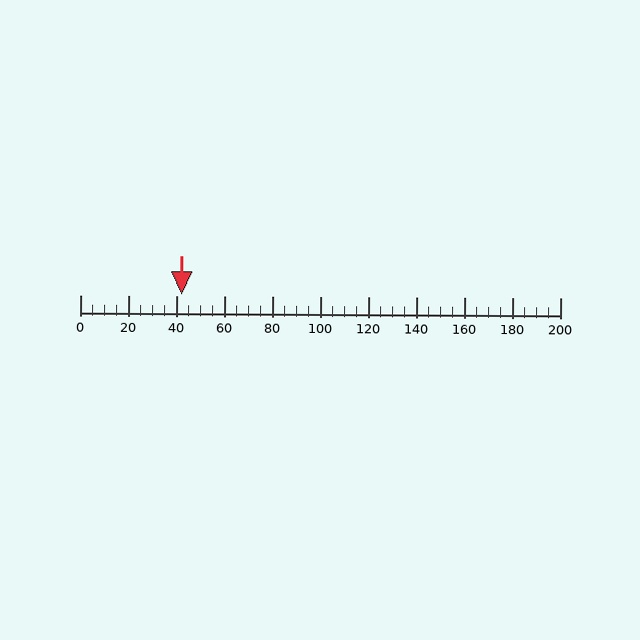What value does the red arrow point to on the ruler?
The red arrow points to approximately 42.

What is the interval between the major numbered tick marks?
The major tick marks are spaced 20 units apart.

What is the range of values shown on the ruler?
The ruler shows values from 0 to 200.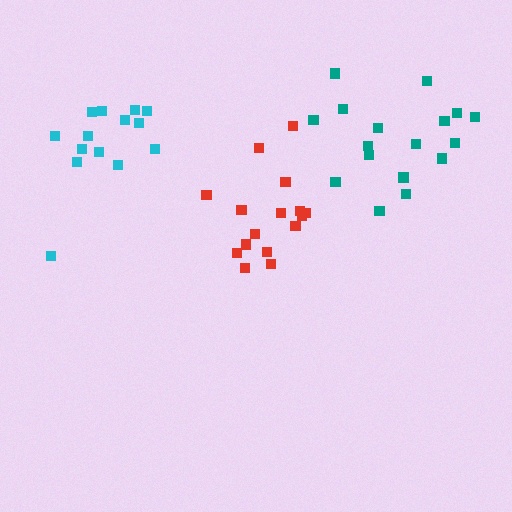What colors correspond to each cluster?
The clusters are colored: cyan, teal, red.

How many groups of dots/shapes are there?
There are 3 groups.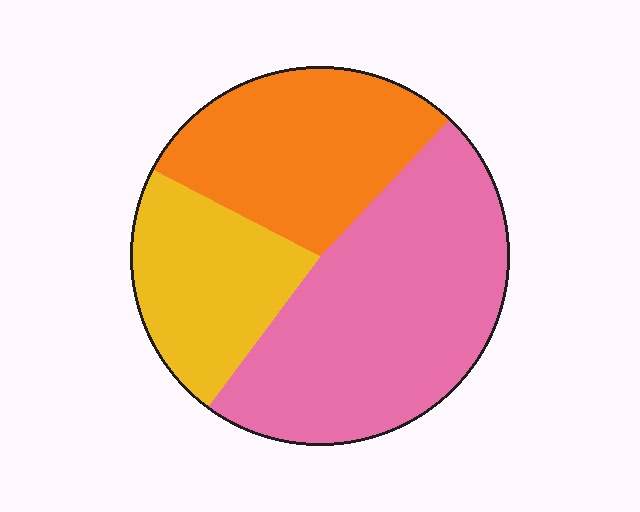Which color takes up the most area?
Pink, at roughly 50%.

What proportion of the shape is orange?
Orange covers roughly 30% of the shape.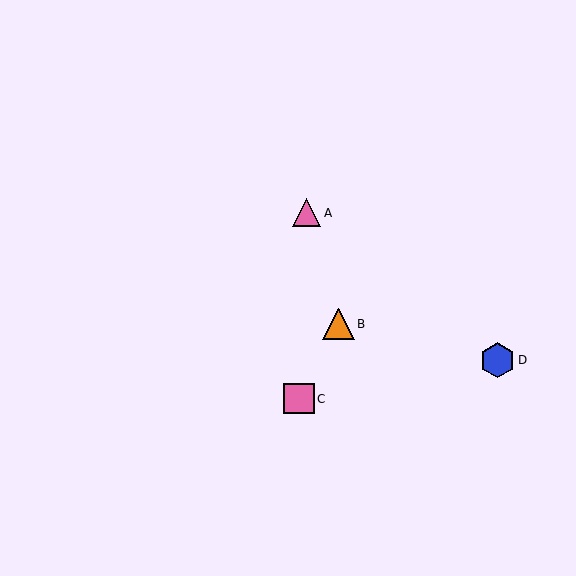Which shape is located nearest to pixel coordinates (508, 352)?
The blue hexagon (labeled D) at (498, 360) is nearest to that location.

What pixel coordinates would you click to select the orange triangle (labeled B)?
Click at (338, 324) to select the orange triangle B.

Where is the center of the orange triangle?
The center of the orange triangle is at (338, 324).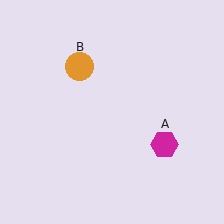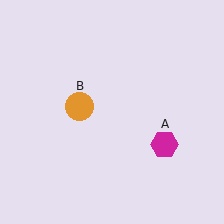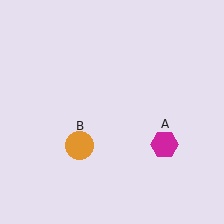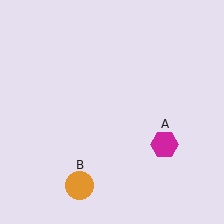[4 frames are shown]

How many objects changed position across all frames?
1 object changed position: orange circle (object B).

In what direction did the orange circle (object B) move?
The orange circle (object B) moved down.